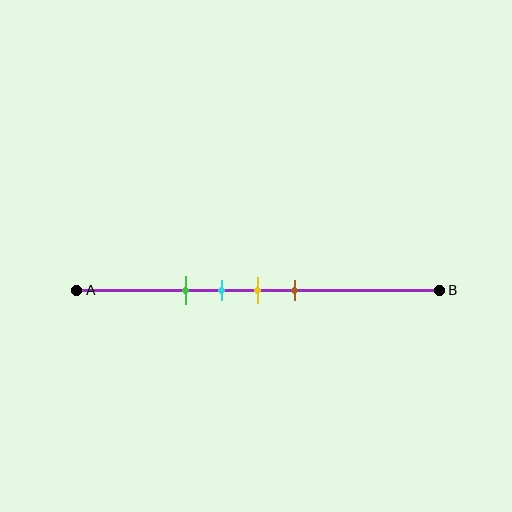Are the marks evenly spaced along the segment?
Yes, the marks are approximately evenly spaced.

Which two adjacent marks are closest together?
The cyan and yellow marks are the closest adjacent pair.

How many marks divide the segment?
There are 4 marks dividing the segment.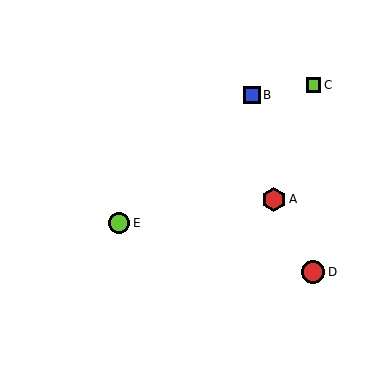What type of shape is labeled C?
Shape C is a lime square.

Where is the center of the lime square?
The center of the lime square is at (314, 85).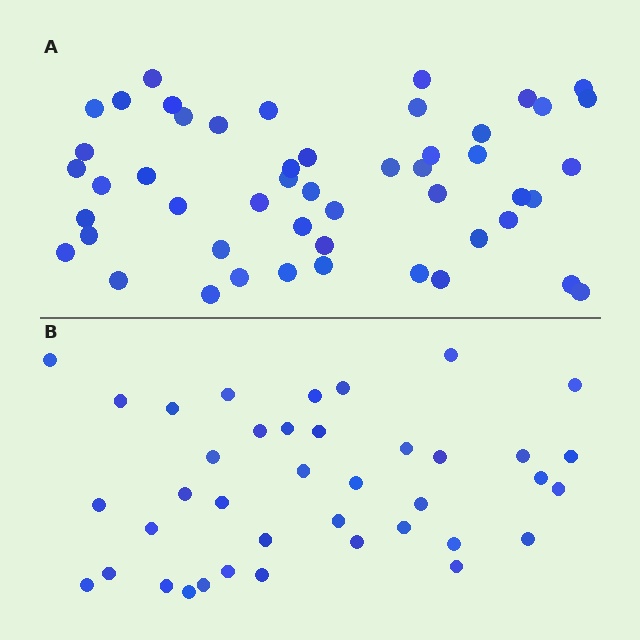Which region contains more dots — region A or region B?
Region A (the top region) has more dots.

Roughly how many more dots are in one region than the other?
Region A has roughly 12 or so more dots than region B.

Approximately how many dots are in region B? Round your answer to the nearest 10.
About 40 dots. (The exact count is 39, which rounds to 40.)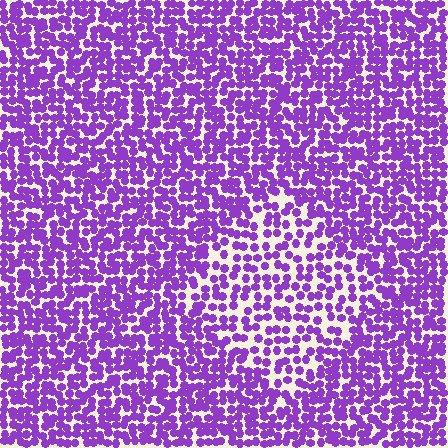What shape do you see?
I see a diamond.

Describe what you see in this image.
The image contains small purple elements arranged at two different densities. A diamond-shaped region is visible where the elements are less densely packed than the surrounding area.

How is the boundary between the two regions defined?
The boundary is defined by a change in element density (approximately 1.7x ratio). All elements are the same color, size, and shape.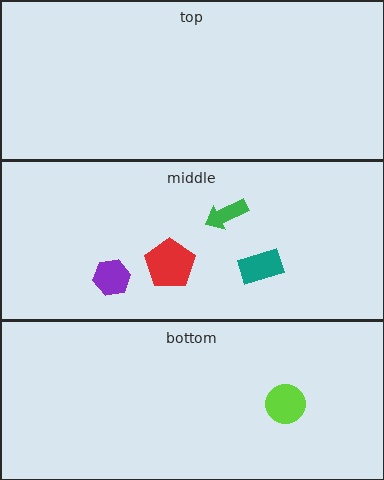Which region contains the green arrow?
The middle region.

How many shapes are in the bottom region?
1.